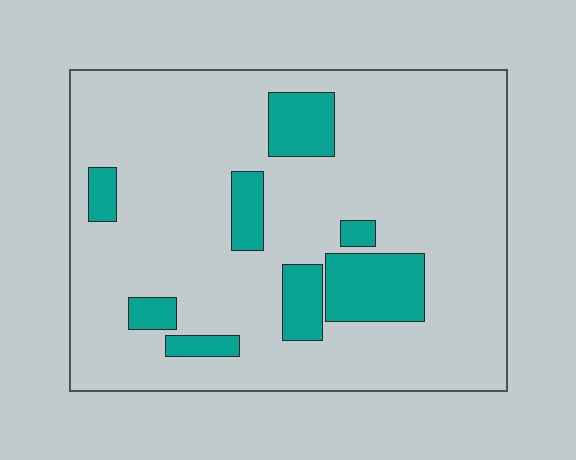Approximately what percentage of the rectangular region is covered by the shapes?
Approximately 15%.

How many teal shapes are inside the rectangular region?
8.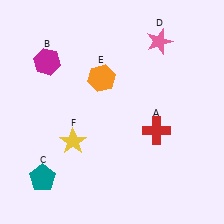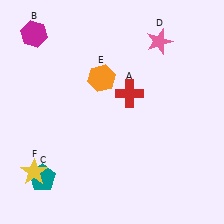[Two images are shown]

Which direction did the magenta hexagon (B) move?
The magenta hexagon (B) moved up.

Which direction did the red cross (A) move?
The red cross (A) moved up.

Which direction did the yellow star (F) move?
The yellow star (F) moved left.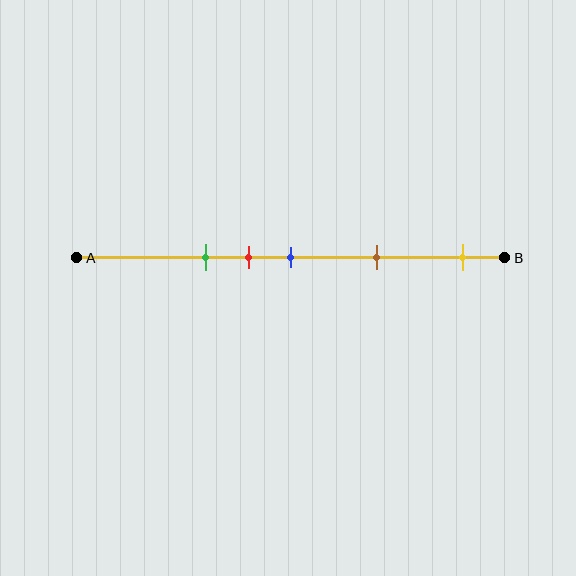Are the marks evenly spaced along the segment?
No, the marks are not evenly spaced.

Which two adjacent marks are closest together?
The red and blue marks are the closest adjacent pair.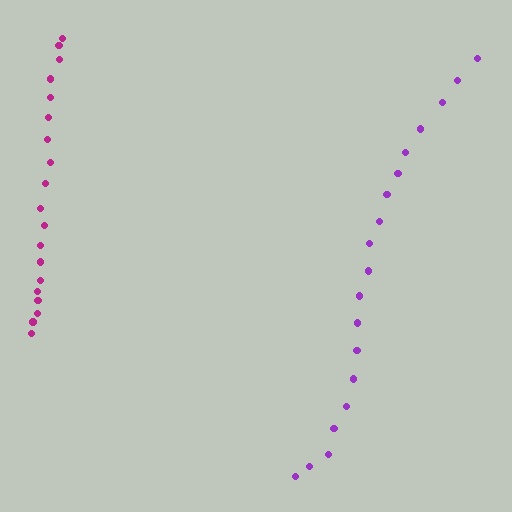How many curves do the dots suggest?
There are 2 distinct paths.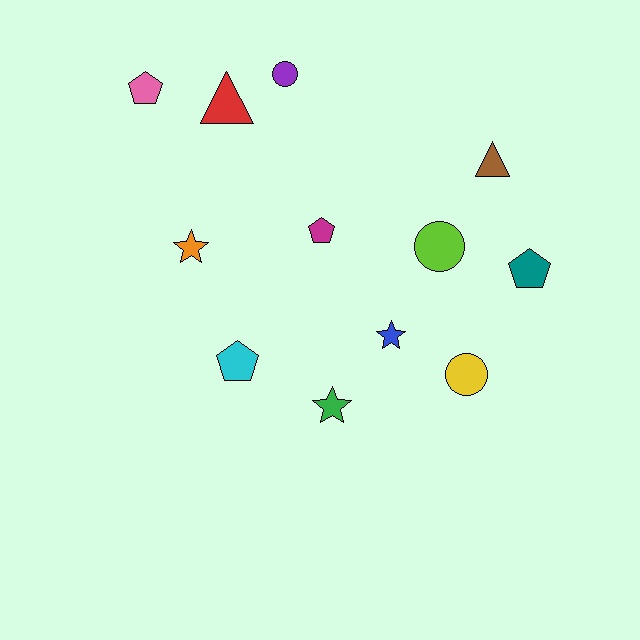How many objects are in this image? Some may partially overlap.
There are 12 objects.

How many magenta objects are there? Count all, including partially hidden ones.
There is 1 magenta object.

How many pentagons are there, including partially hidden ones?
There are 4 pentagons.